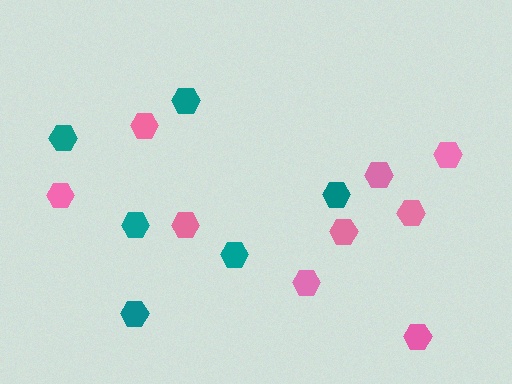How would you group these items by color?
There are 2 groups: one group of teal hexagons (6) and one group of pink hexagons (9).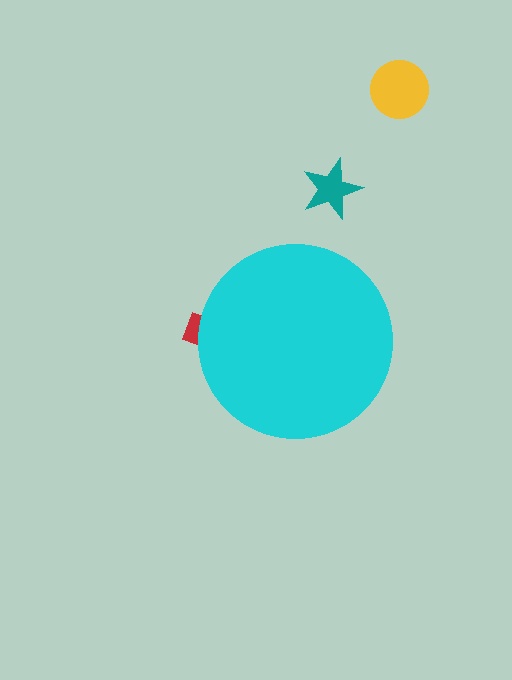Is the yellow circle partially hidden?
No, the yellow circle is fully visible.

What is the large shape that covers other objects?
A cyan circle.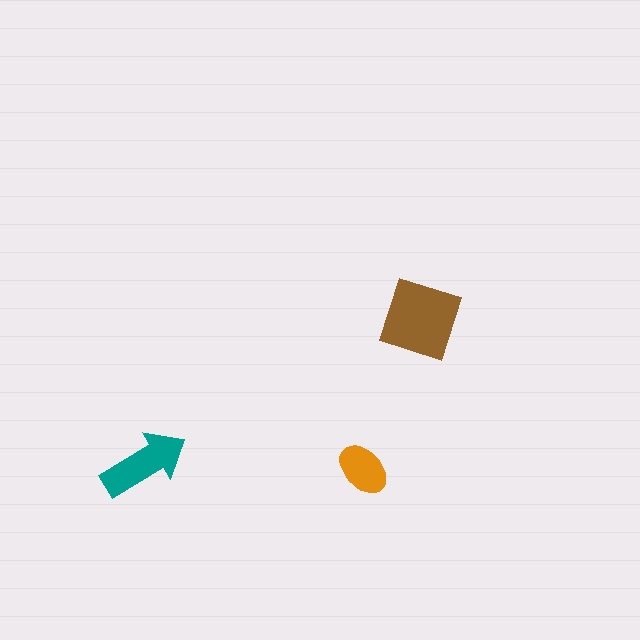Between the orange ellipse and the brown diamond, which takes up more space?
The brown diamond.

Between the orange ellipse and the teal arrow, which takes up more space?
The teal arrow.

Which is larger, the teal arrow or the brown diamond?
The brown diamond.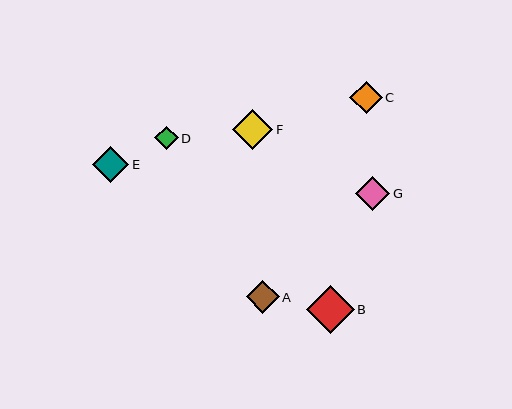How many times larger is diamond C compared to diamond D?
Diamond C is approximately 1.4 times the size of diamond D.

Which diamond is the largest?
Diamond B is the largest with a size of approximately 48 pixels.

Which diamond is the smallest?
Diamond D is the smallest with a size of approximately 24 pixels.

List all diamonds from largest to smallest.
From largest to smallest: B, F, E, G, A, C, D.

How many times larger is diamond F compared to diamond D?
Diamond F is approximately 1.7 times the size of diamond D.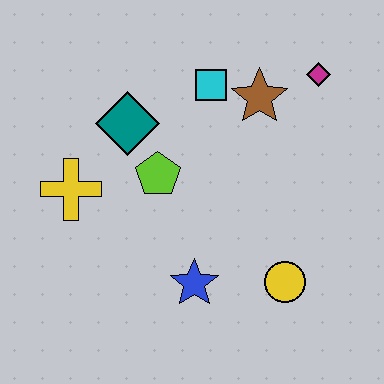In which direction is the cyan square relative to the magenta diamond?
The cyan square is to the left of the magenta diamond.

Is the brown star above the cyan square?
No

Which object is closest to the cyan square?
The brown star is closest to the cyan square.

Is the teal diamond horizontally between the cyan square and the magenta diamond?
No